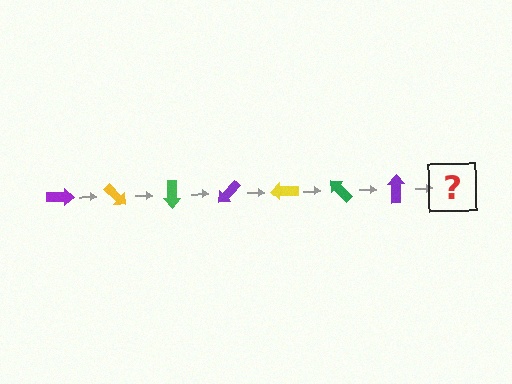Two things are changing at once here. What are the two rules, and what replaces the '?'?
The two rules are that it rotates 45 degrees each step and the color cycles through purple, yellow, and green. The '?' should be a yellow arrow, rotated 315 degrees from the start.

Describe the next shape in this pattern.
It should be a yellow arrow, rotated 315 degrees from the start.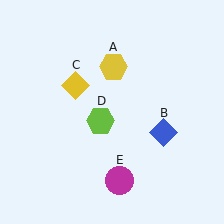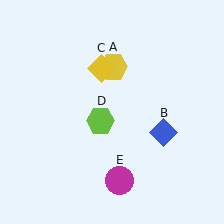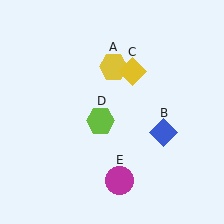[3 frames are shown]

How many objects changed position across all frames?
1 object changed position: yellow diamond (object C).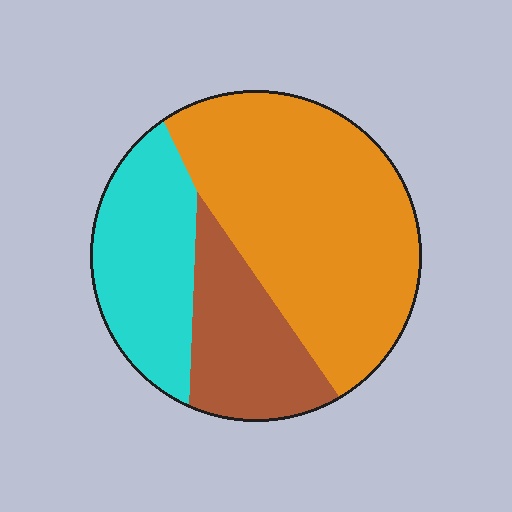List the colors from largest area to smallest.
From largest to smallest: orange, cyan, brown.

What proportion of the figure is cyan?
Cyan takes up about one quarter (1/4) of the figure.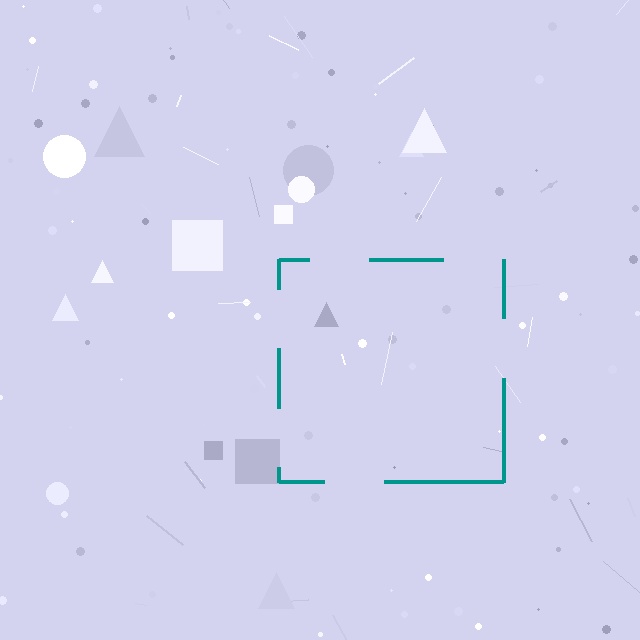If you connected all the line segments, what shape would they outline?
They would outline a square.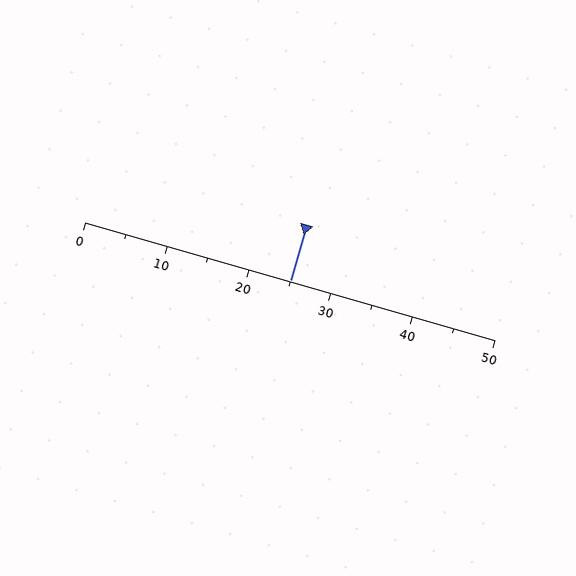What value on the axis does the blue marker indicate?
The marker indicates approximately 25.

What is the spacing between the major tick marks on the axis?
The major ticks are spaced 10 apart.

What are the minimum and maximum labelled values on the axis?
The axis runs from 0 to 50.